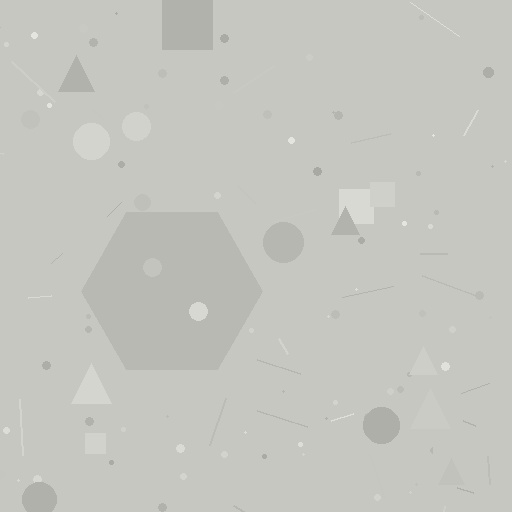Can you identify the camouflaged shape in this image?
The camouflaged shape is a hexagon.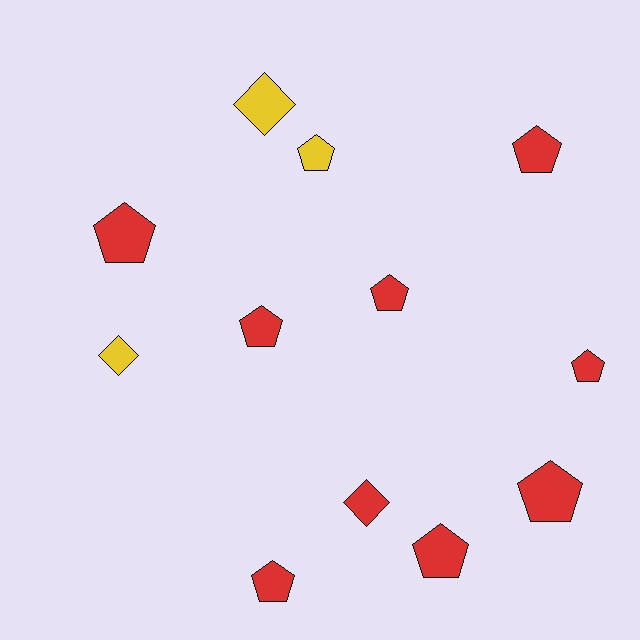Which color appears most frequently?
Red, with 9 objects.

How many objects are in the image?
There are 12 objects.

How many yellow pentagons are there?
There is 1 yellow pentagon.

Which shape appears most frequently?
Pentagon, with 9 objects.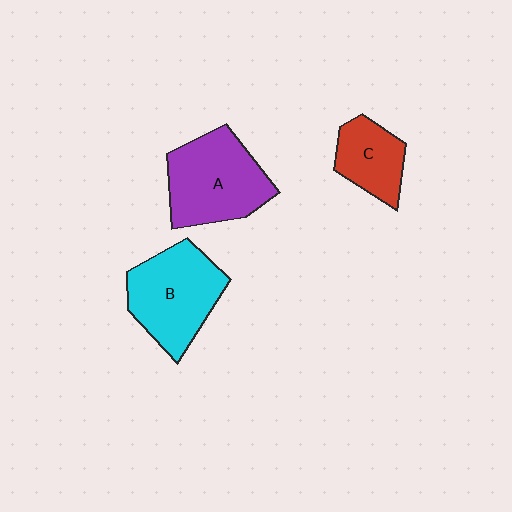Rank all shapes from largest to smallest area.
From largest to smallest: A (purple), B (cyan), C (red).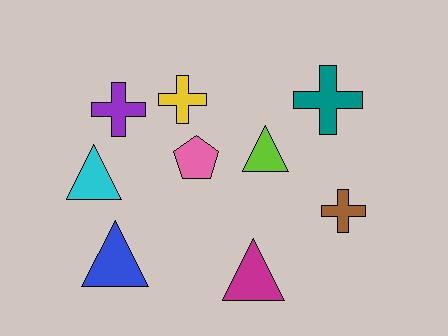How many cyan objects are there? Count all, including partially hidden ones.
There is 1 cyan object.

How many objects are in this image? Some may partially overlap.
There are 9 objects.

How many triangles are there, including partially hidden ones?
There are 4 triangles.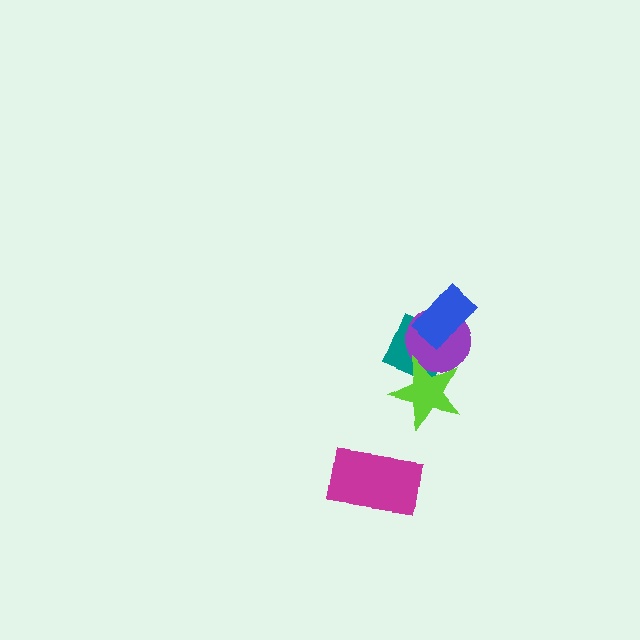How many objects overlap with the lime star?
2 objects overlap with the lime star.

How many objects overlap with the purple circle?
3 objects overlap with the purple circle.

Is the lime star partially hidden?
No, no other shape covers it.